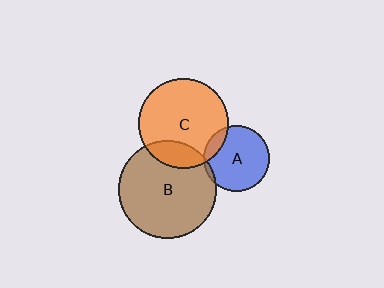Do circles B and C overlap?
Yes.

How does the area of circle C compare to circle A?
Approximately 1.8 times.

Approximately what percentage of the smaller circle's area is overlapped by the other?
Approximately 20%.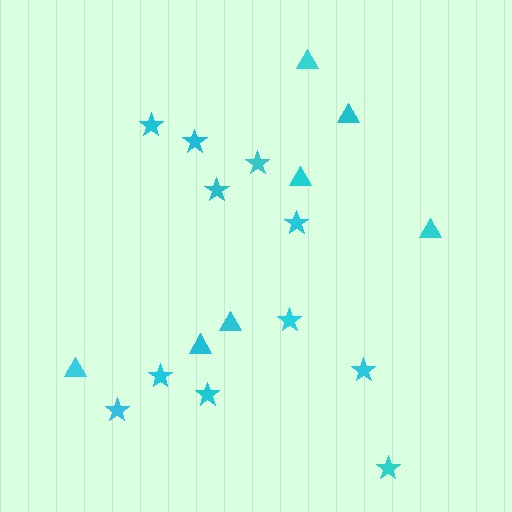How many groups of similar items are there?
There are 2 groups: one group of stars (11) and one group of triangles (7).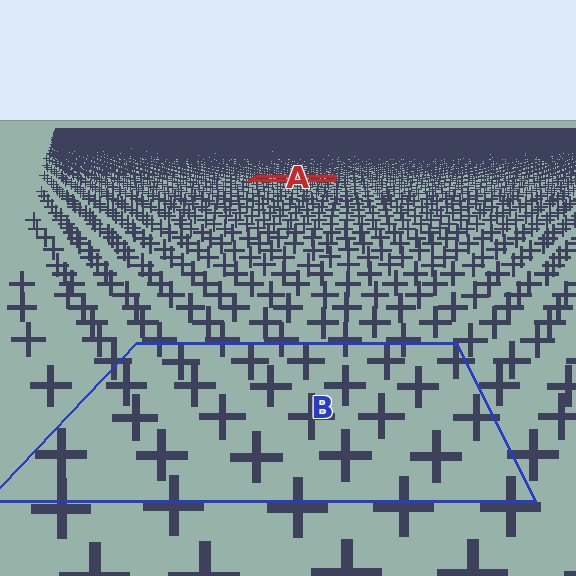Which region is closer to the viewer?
Region B is closer. The texture elements there are larger and more spread out.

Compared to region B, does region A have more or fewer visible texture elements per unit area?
Region A has more texture elements per unit area — they are packed more densely because it is farther away.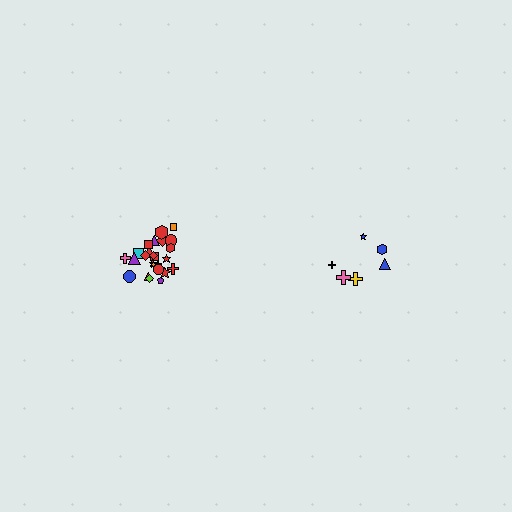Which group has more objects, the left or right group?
The left group.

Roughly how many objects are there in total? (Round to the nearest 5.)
Roughly 30 objects in total.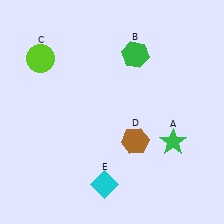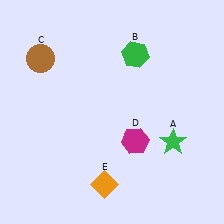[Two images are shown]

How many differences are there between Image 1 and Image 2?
There are 3 differences between the two images.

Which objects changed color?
C changed from lime to brown. D changed from brown to magenta. E changed from cyan to orange.